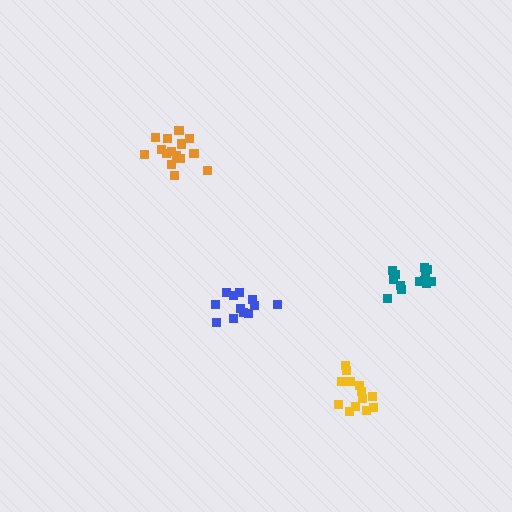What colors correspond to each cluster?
The clusters are colored: orange, teal, yellow, blue.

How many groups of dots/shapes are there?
There are 4 groups.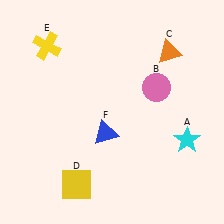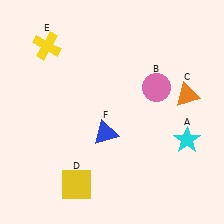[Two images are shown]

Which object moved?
The orange triangle (C) moved down.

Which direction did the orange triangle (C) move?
The orange triangle (C) moved down.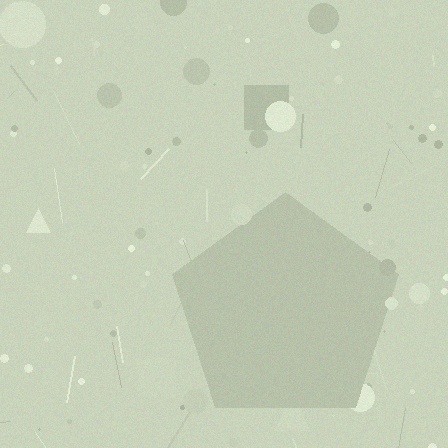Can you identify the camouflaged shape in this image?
The camouflaged shape is a pentagon.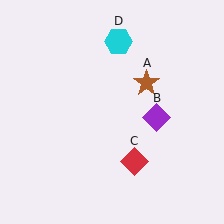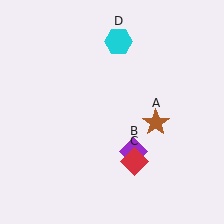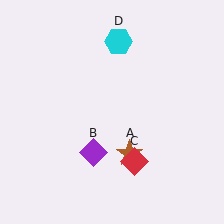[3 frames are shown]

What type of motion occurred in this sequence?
The brown star (object A), purple diamond (object B) rotated clockwise around the center of the scene.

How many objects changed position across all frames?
2 objects changed position: brown star (object A), purple diamond (object B).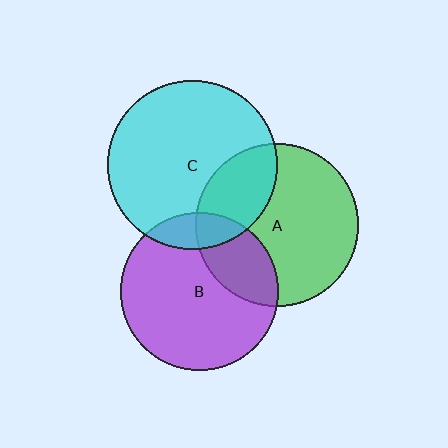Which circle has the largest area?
Circle C (cyan).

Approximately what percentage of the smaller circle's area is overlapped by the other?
Approximately 25%.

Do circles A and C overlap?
Yes.